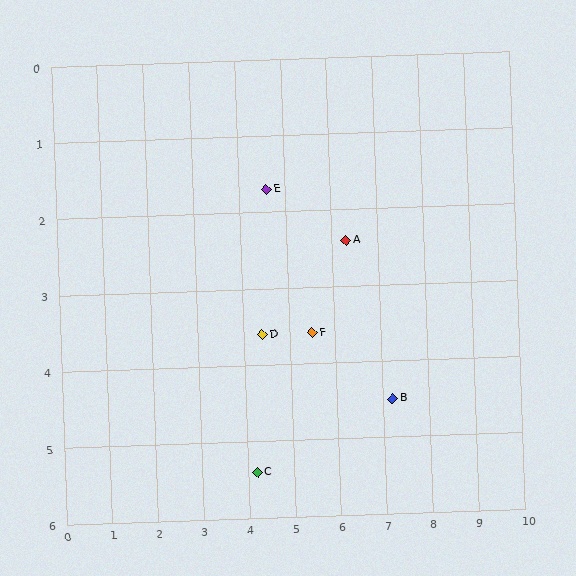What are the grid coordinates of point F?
Point F is at approximately (5.5, 3.6).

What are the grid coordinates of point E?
Point E is at approximately (4.6, 1.7).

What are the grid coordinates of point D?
Point D is at approximately (4.4, 3.6).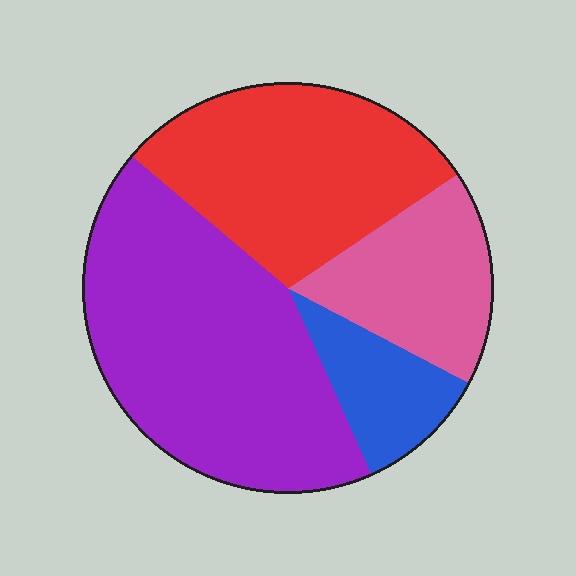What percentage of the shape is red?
Red covers 29% of the shape.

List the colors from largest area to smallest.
From largest to smallest: purple, red, pink, blue.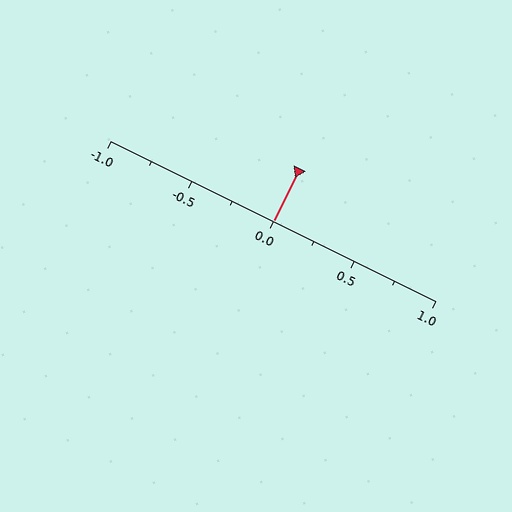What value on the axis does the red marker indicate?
The marker indicates approximately 0.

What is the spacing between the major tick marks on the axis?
The major ticks are spaced 0.5 apart.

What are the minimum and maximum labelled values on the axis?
The axis runs from -1.0 to 1.0.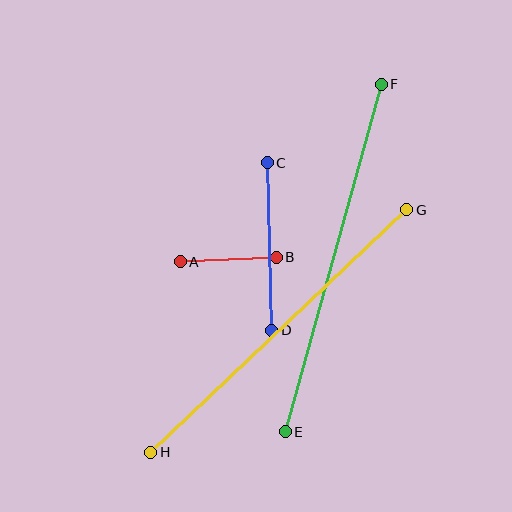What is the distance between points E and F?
The distance is approximately 361 pixels.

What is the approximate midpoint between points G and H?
The midpoint is at approximately (279, 331) pixels.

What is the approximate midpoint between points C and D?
The midpoint is at approximately (269, 246) pixels.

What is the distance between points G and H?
The distance is approximately 352 pixels.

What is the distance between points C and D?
The distance is approximately 168 pixels.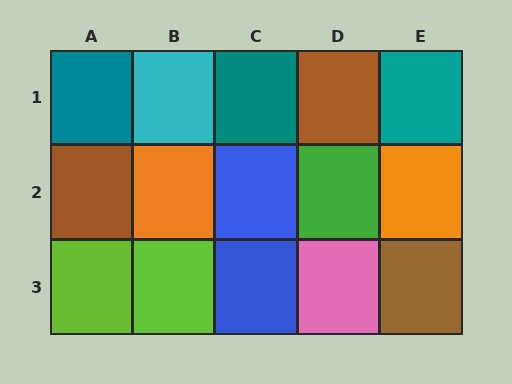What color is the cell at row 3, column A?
Lime.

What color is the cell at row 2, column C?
Blue.